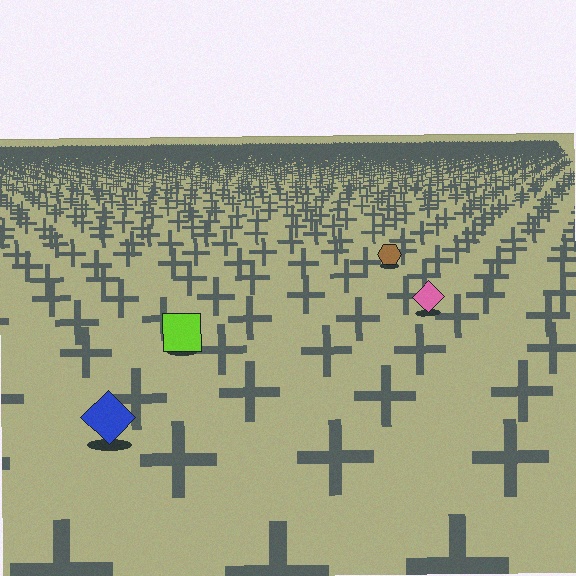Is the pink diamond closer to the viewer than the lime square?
No. The lime square is closer — you can tell from the texture gradient: the ground texture is coarser near it.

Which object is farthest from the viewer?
The brown hexagon is farthest from the viewer. It appears smaller and the ground texture around it is denser.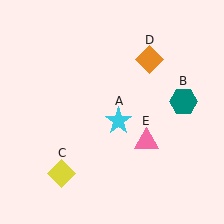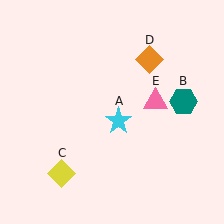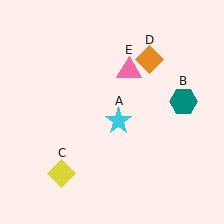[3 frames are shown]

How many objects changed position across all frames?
1 object changed position: pink triangle (object E).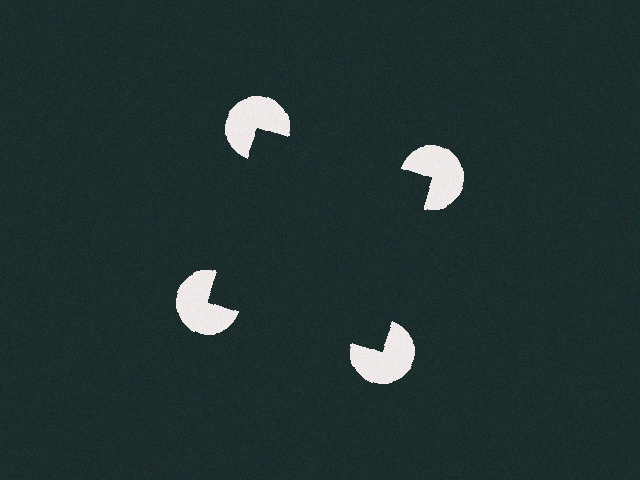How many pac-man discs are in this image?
There are 4 — one at each vertex of the illusory square.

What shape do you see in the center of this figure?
An illusory square — its edges are inferred from the aligned wedge cuts in the pac-man discs, not physically drawn.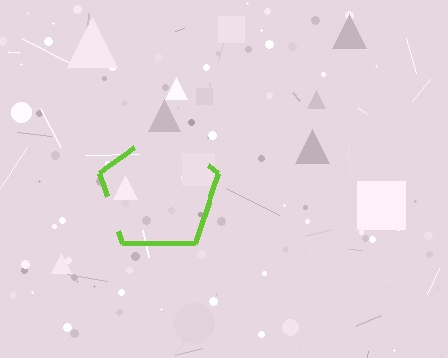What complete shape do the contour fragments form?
The contour fragments form a pentagon.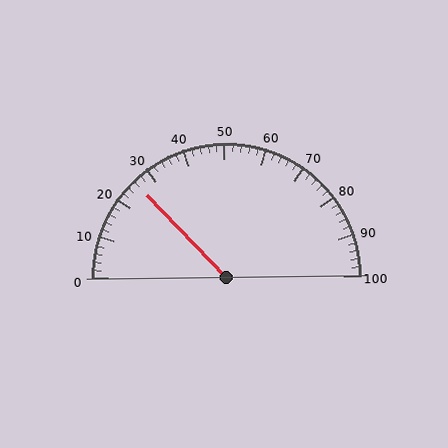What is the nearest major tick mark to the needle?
The nearest major tick mark is 30.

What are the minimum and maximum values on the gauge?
The gauge ranges from 0 to 100.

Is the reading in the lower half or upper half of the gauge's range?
The reading is in the lower half of the range (0 to 100).